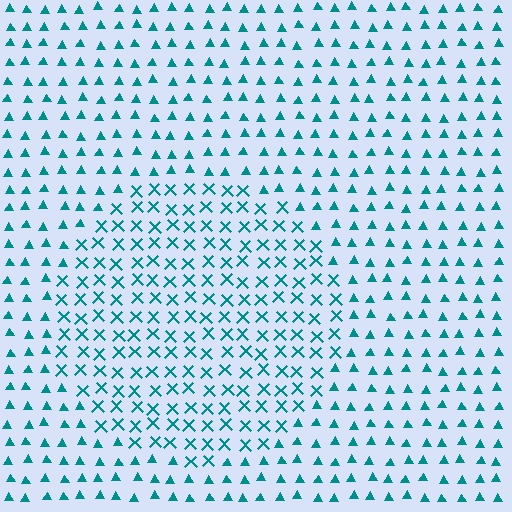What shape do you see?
I see a circle.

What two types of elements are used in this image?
The image uses X marks inside the circle region and triangles outside it.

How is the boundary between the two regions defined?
The boundary is defined by a change in element shape: X marks inside vs. triangles outside. All elements share the same color and spacing.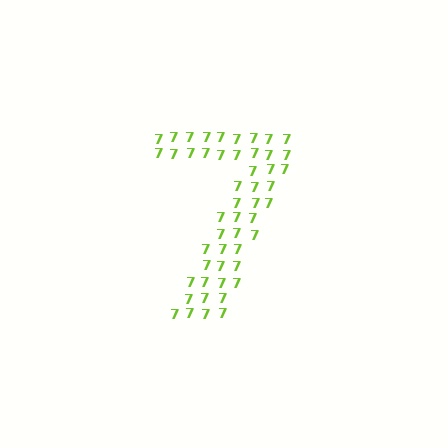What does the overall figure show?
The overall figure shows the digit 7.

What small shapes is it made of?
It is made of small digit 7's.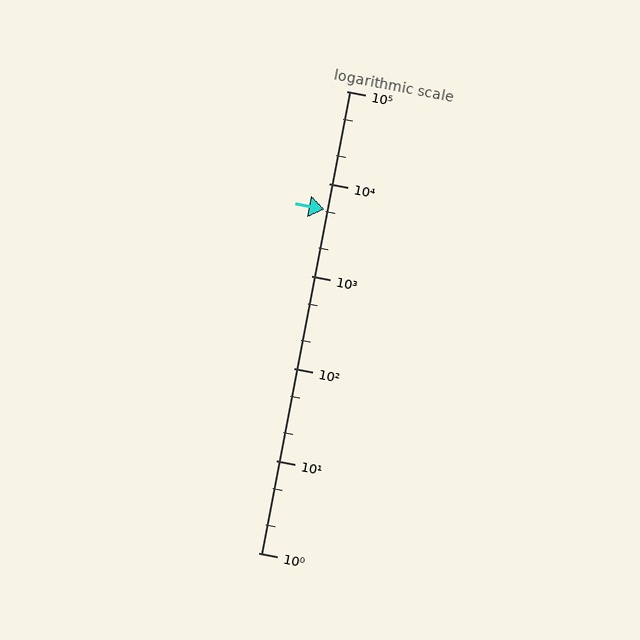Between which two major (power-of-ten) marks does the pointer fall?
The pointer is between 1000 and 10000.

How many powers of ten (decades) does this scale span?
The scale spans 5 decades, from 1 to 100000.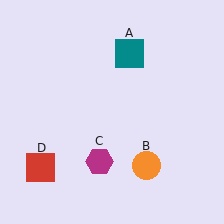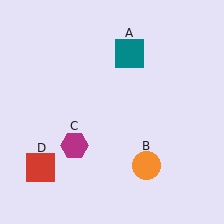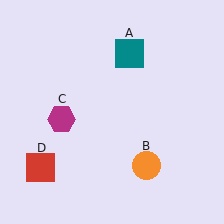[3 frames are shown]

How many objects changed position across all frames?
1 object changed position: magenta hexagon (object C).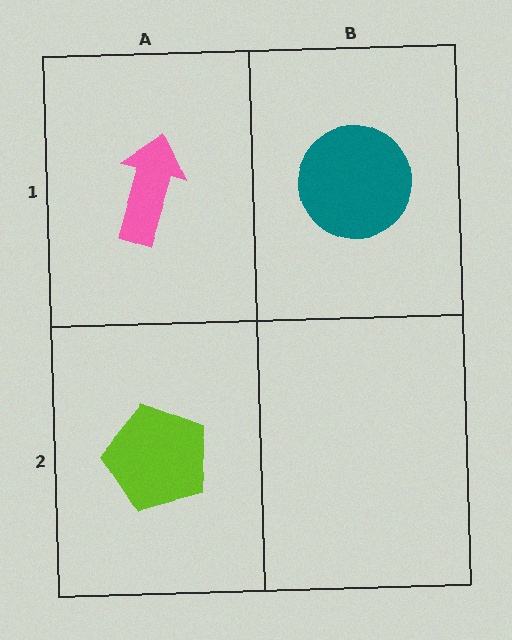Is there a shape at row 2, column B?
No, that cell is empty.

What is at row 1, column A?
A pink arrow.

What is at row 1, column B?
A teal circle.